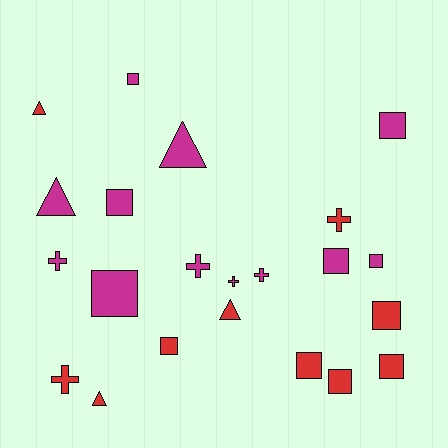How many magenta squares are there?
There are 6 magenta squares.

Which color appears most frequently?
Magenta, with 12 objects.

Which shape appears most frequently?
Square, with 11 objects.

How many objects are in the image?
There are 22 objects.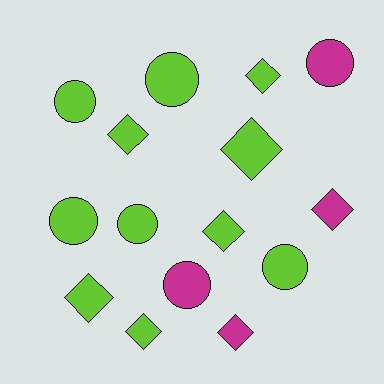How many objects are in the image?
There are 15 objects.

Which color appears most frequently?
Lime, with 11 objects.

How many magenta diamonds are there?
There are 2 magenta diamonds.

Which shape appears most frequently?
Diamond, with 8 objects.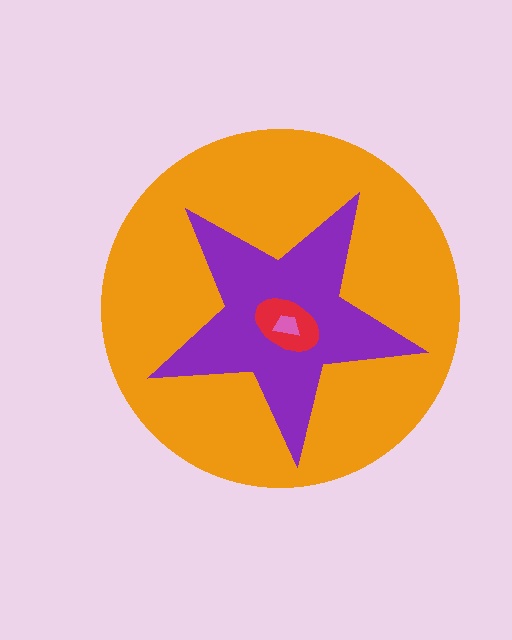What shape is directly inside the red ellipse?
The pink trapezoid.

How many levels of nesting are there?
4.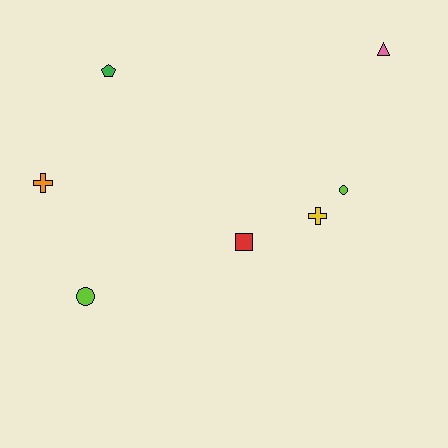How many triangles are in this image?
There is 1 triangle.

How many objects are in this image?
There are 7 objects.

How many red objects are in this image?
There is 1 red object.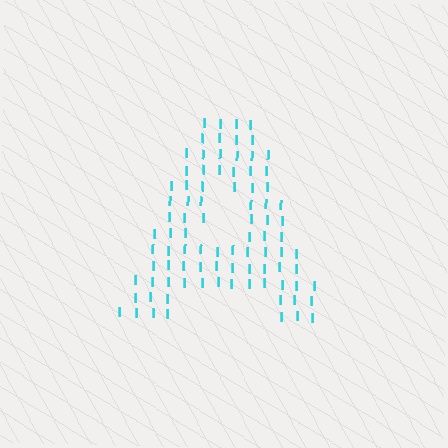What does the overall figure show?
The overall figure shows the letter A.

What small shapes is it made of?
It is made of small letter I's.